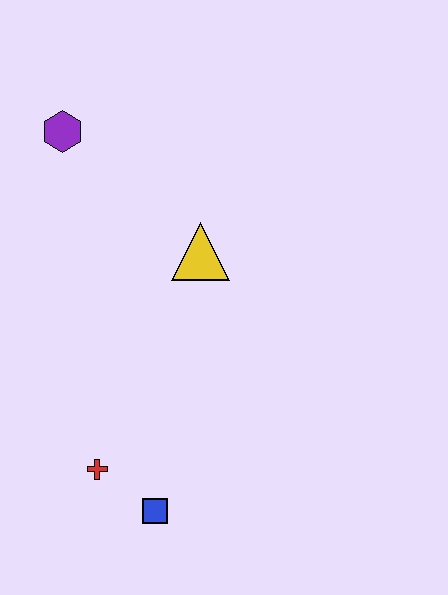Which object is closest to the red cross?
The blue square is closest to the red cross.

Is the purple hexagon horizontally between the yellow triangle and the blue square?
No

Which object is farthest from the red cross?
The purple hexagon is farthest from the red cross.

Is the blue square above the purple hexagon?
No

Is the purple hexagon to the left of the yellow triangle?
Yes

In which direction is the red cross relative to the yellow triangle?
The red cross is below the yellow triangle.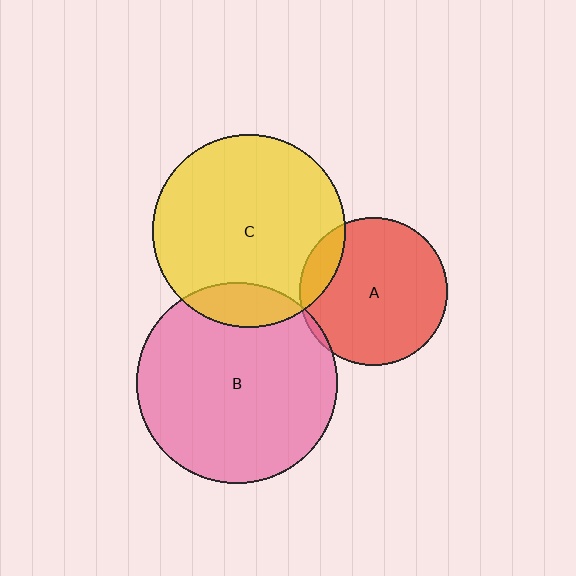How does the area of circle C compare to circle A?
Approximately 1.7 times.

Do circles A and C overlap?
Yes.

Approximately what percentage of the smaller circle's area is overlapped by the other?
Approximately 10%.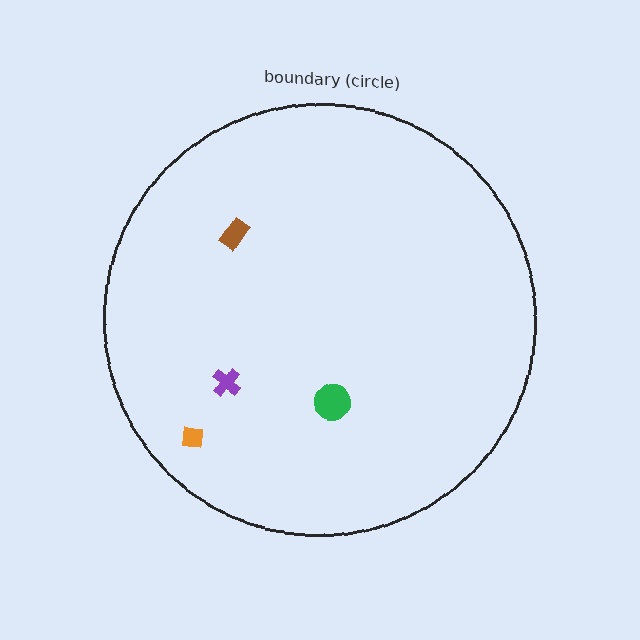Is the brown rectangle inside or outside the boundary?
Inside.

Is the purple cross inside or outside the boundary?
Inside.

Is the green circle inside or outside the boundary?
Inside.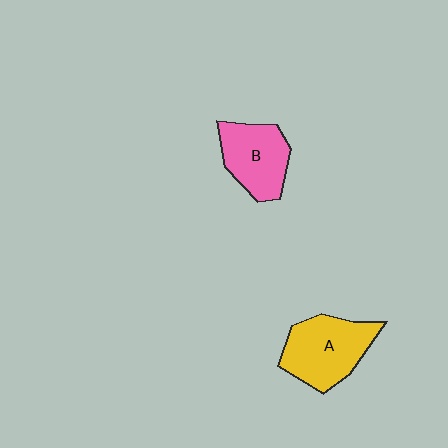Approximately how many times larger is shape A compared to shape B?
Approximately 1.2 times.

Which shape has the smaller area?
Shape B (pink).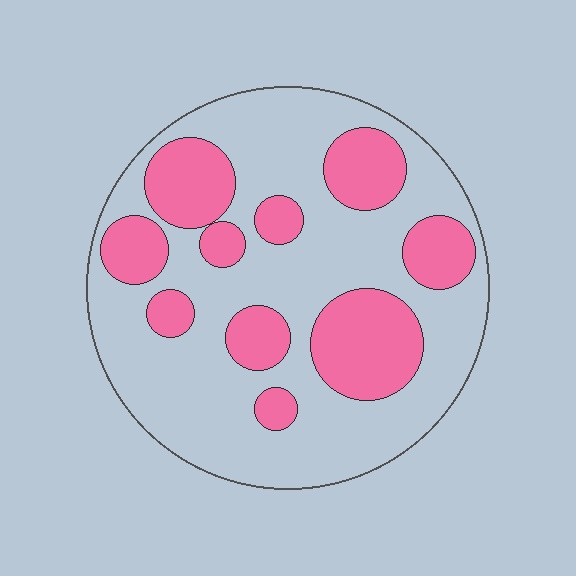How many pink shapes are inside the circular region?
10.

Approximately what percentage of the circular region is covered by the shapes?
Approximately 30%.